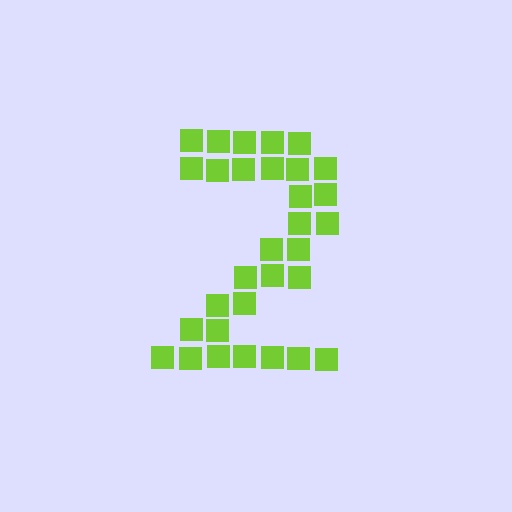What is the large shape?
The large shape is the digit 2.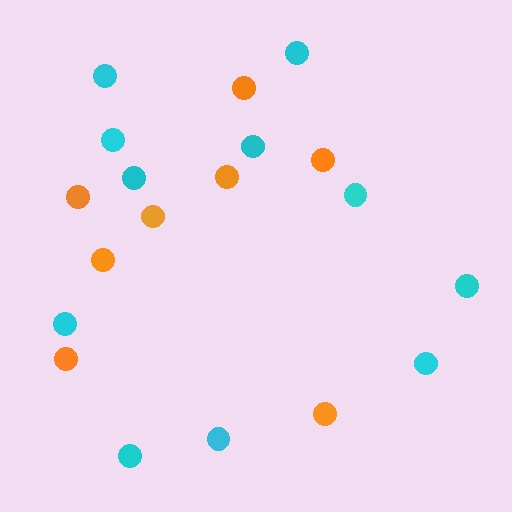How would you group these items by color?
There are 2 groups: one group of orange circles (8) and one group of cyan circles (11).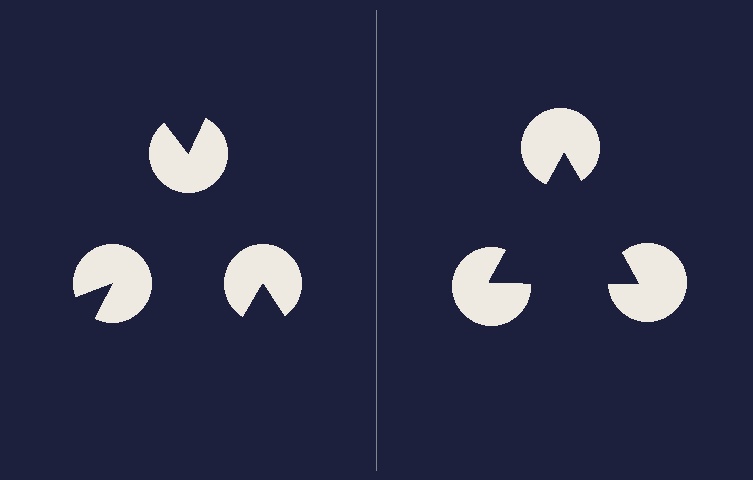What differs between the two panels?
The pac-man discs are positioned identically on both sides; only the wedge orientations differ. On the right they align to a triangle; on the left they are misaligned.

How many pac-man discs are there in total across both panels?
6 — 3 on each side.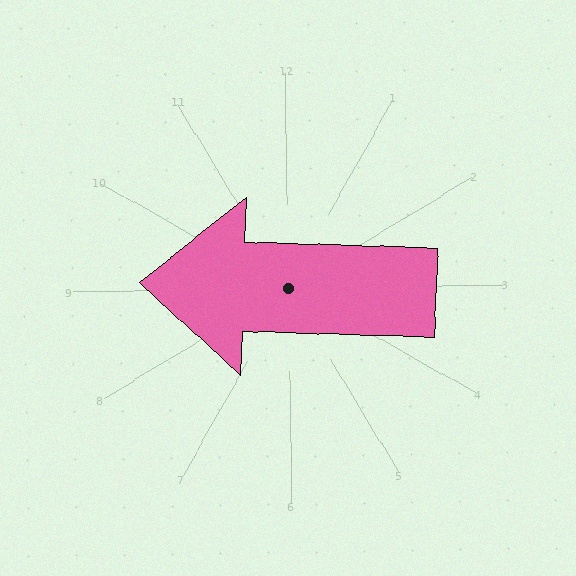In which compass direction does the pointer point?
West.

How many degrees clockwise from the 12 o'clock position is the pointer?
Approximately 273 degrees.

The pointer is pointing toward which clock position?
Roughly 9 o'clock.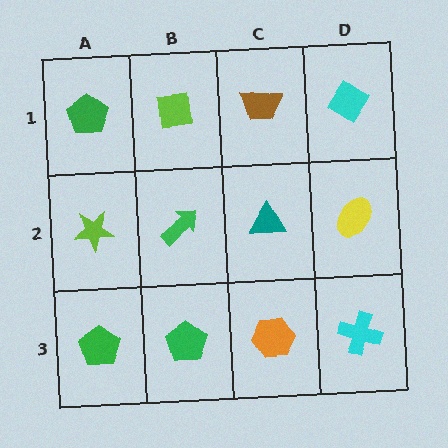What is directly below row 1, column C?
A teal triangle.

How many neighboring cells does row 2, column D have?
3.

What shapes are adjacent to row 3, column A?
A lime star (row 2, column A), a green pentagon (row 3, column B).